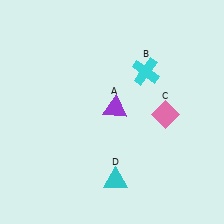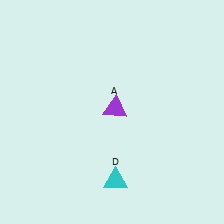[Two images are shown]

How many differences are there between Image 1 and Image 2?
There are 2 differences between the two images.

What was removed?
The cyan cross (B), the pink diamond (C) were removed in Image 2.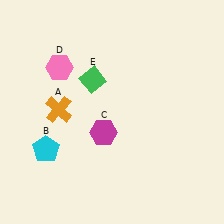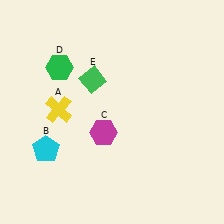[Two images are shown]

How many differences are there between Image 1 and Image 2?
There are 2 differences between the two images.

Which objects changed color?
A changed from orange to yellow. D changed from pink to green.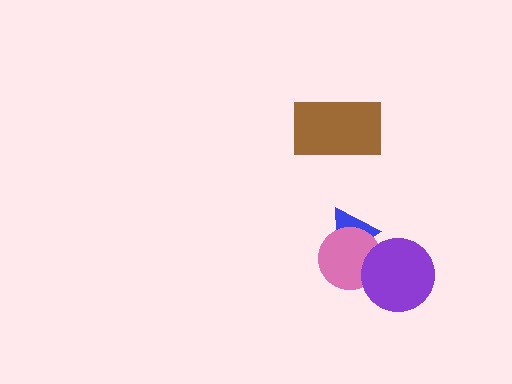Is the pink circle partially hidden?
Yes, it is partially covered by another shape.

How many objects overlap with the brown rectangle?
0 objects overlap with the brown rectangle.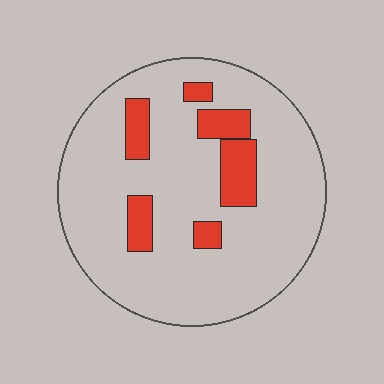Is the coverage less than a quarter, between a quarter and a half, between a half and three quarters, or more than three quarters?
Less than a quarter.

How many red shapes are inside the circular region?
6.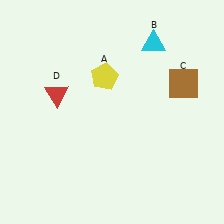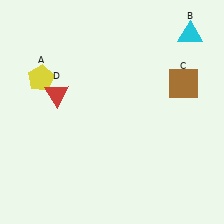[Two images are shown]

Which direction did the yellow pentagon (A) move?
The yellow pentagon (A) moved left.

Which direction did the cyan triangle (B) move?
The cyan triangle (B) moved right.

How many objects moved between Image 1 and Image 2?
2 objects moved between the two images.